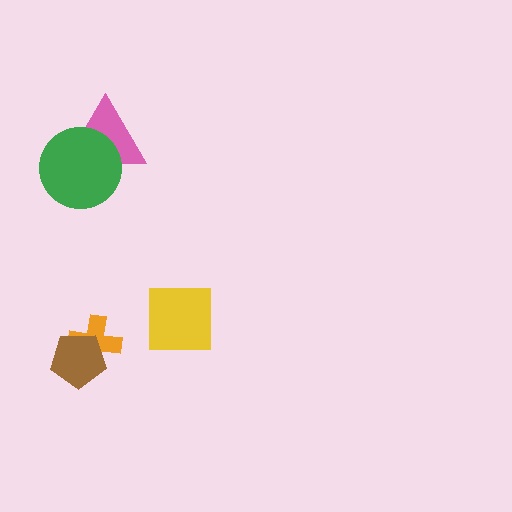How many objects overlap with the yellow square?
0 objects overlap with the yellow square.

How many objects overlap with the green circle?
1 object overlaps with the green circle.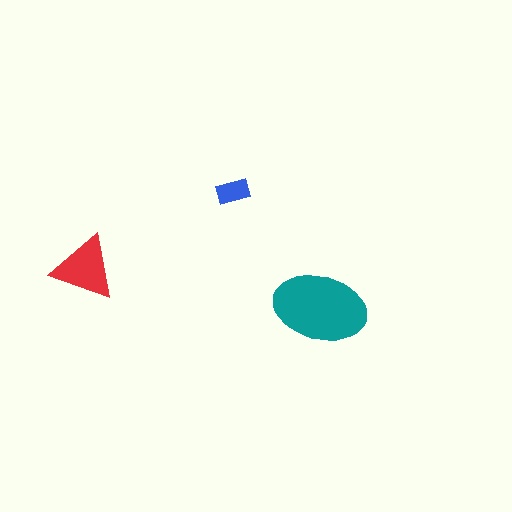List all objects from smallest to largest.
The blue rectangle, the red triangle, the teal ellipse.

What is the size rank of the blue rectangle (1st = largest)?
3rd.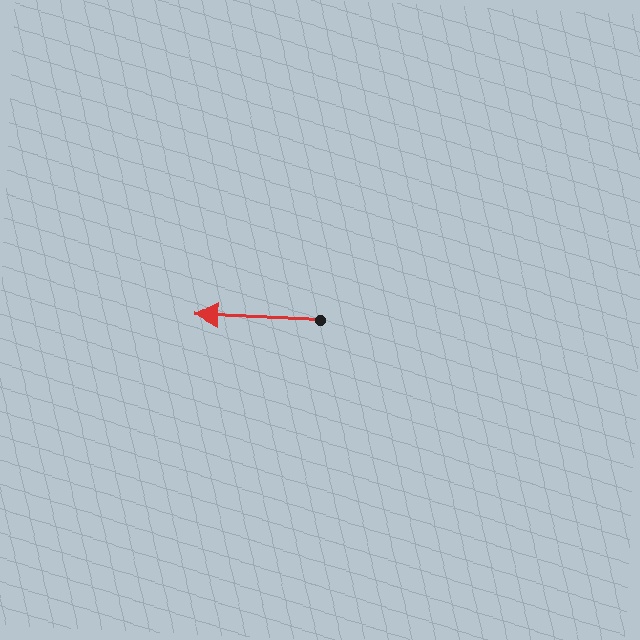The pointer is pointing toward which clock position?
Roughly 9 o'clock.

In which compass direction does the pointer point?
West.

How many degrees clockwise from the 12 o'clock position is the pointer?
Approximately 270 degrees.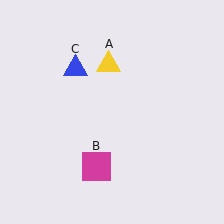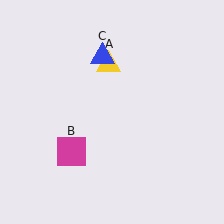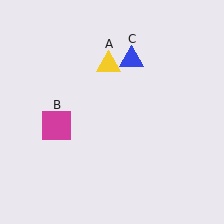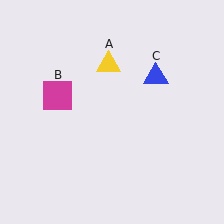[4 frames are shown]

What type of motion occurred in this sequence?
The magenta square (object B), blue triangle (object C) rotated clockwise around the center of the scene.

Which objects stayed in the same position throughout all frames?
Yellow triangle (object A) remained stationary.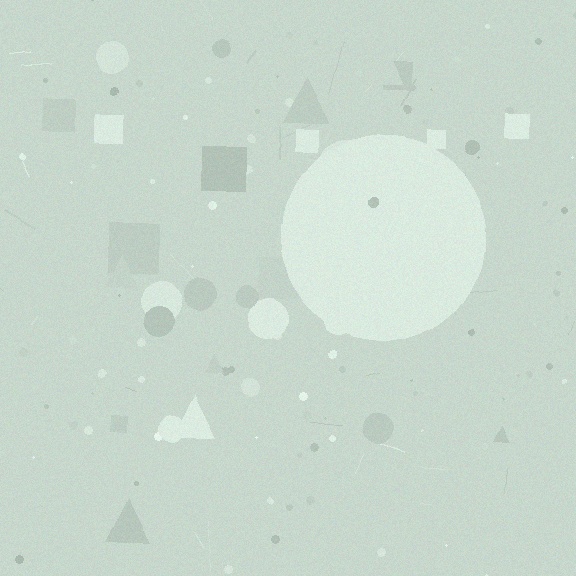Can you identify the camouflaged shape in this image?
The camouflaged shape is a circle.